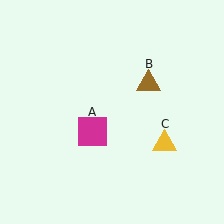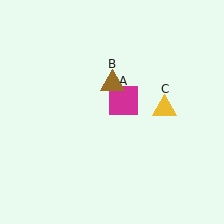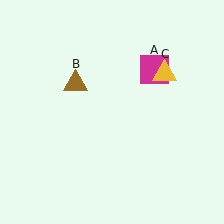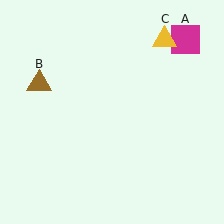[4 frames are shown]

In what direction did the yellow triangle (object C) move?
The yellow triangle (object C) moved up.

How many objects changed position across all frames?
3 objects changed position: magenta square (object A), brown triangle (object B), yellow triangle (object C).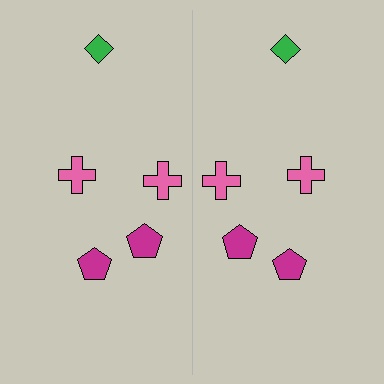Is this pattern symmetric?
Yes, this pattern has bilateral (reflection) symmetry.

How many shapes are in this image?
There are 10 shapes in this image.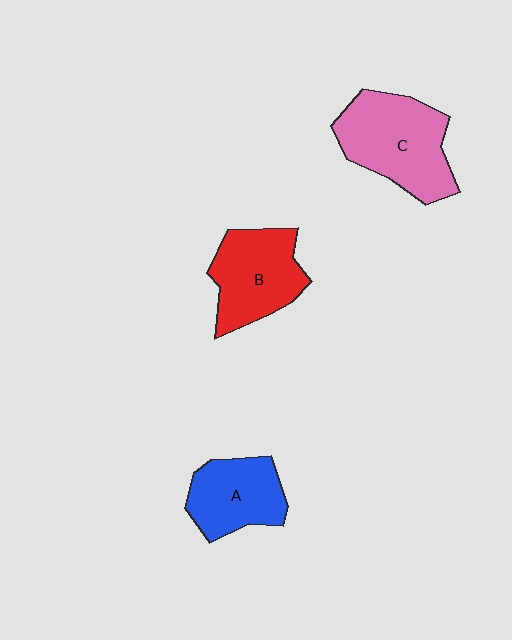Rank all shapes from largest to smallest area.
From largest to smallest: C (pink), B (red), A (blue).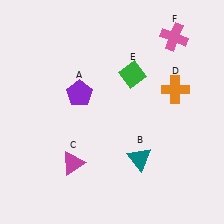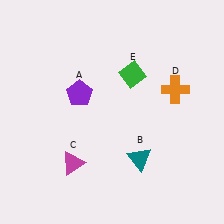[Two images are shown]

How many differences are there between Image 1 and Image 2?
There is 1 difference between the two images.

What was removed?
The pink cross (F) was removed in Image 2.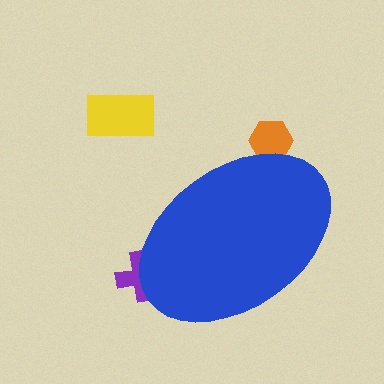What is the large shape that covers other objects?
A blue ellipse.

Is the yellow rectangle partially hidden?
No, the yellow rectangle is fully visible.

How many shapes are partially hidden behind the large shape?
2 shapes are partially hidden.